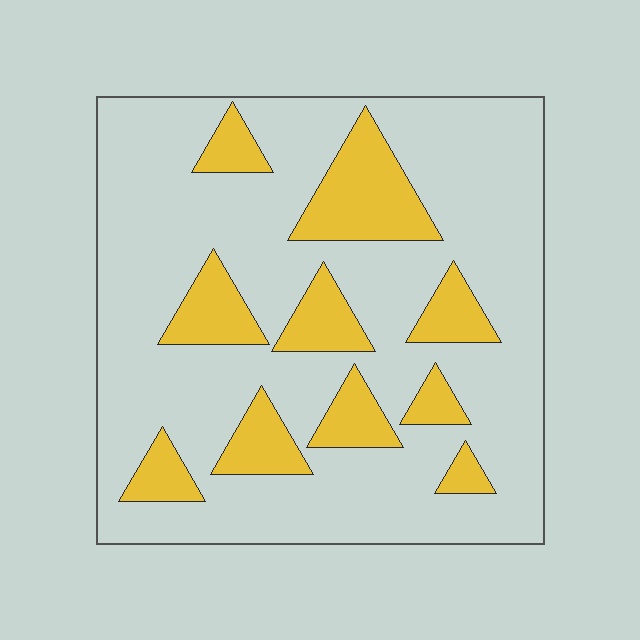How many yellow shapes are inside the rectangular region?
10.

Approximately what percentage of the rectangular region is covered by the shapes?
Approximately 20%.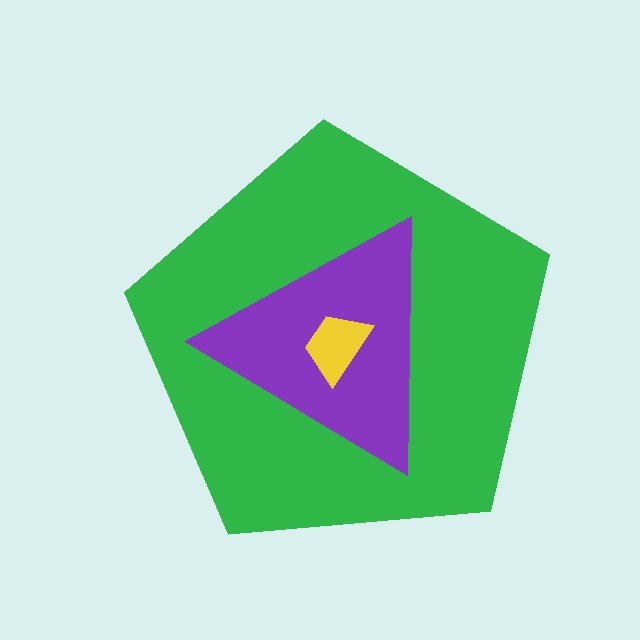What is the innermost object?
The yellow trapezoid.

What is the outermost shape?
The green pentagon.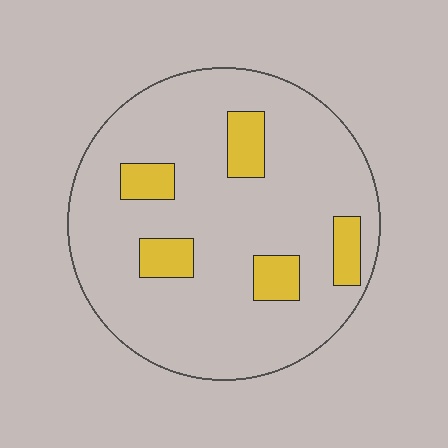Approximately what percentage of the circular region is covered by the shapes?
Approximately 15%.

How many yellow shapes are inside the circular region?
5.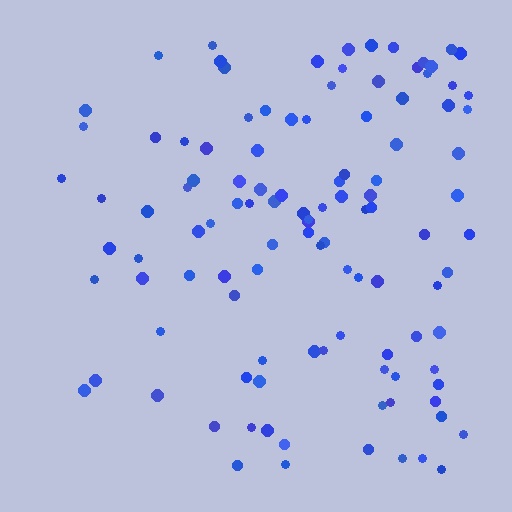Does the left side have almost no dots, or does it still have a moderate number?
Still a moderate number, just noticeably fewer than the right.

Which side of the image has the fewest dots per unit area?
The left.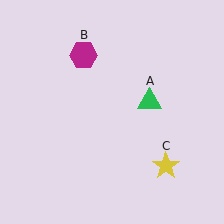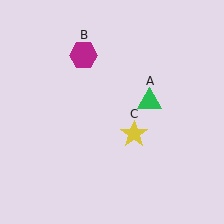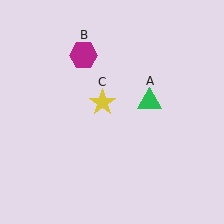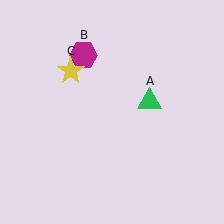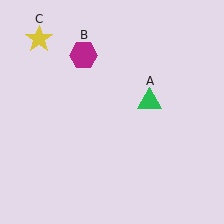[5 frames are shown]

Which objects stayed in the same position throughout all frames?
Green triangle (object A) and magenta hexagon (object B) remained stationary.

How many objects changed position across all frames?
1 object changed position: yellow star (object C).